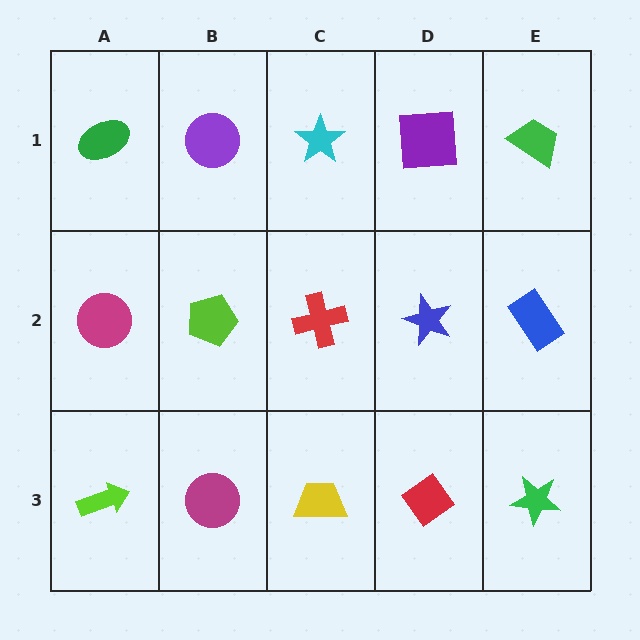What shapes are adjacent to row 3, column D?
A blue star (row 2, column D), a yellow trapezoid (row 3, column C), a green star (row 3, column E).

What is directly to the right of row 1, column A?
A purple circle.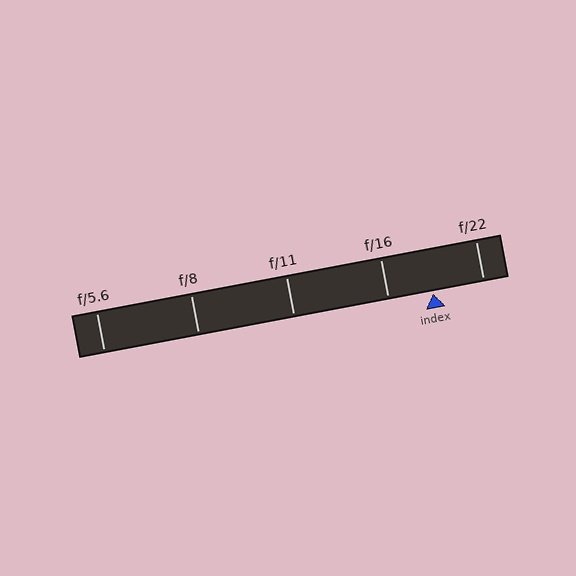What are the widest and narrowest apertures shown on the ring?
The widest aperture shown is f/5.6 and the narrowest is f/22.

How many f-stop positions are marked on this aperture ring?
There are 5 f-stop positions marked.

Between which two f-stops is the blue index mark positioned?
The index mark is between f/16 and f/22.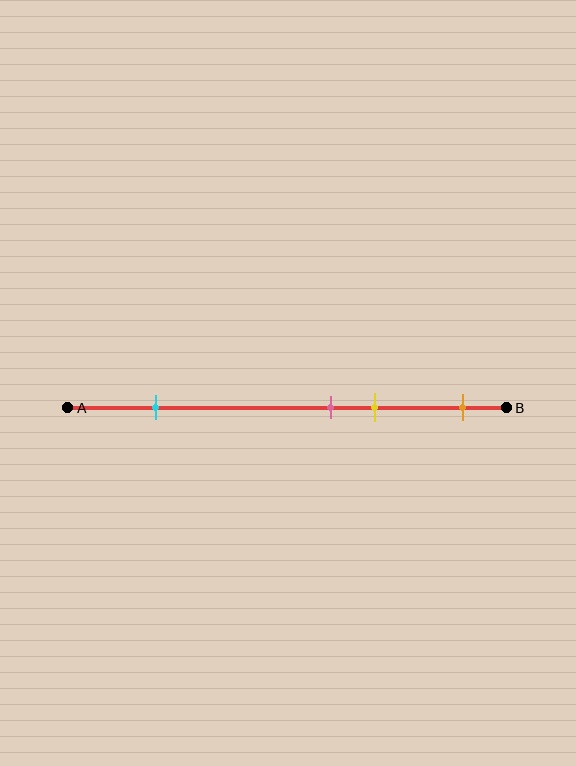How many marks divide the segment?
There are 4 marks dividing the segment.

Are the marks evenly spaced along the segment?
No, the marks are not evenly spaced.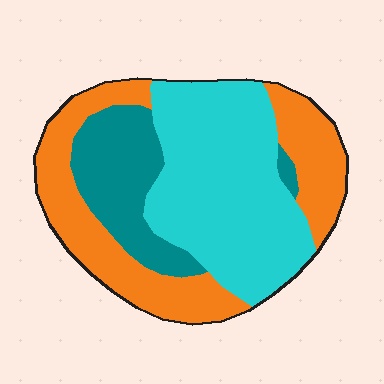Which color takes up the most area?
Cyan, at roughly 45%.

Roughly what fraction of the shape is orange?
Orange takes up about three eighths (3/8) of the shape.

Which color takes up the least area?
Teal, at roughly 20%.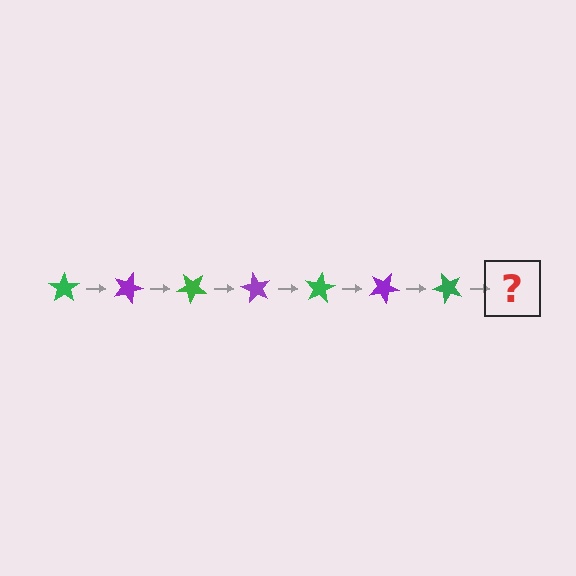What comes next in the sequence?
The next element should be a purple star, rotated 140 degrees from the start.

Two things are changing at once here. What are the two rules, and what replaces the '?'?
The two rules are that it rotates 20 degrees each step and the color cycles through green and purple. The '?' should be a purple star, rotated 140 degrees from the start.